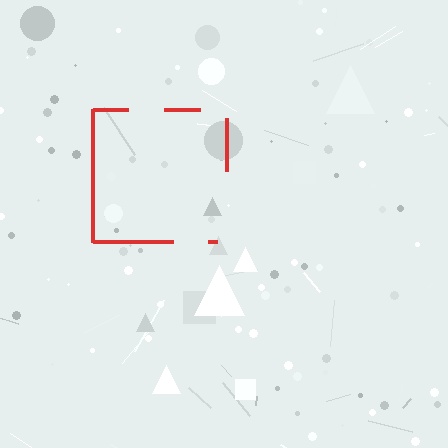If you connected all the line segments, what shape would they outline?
They would outline a square.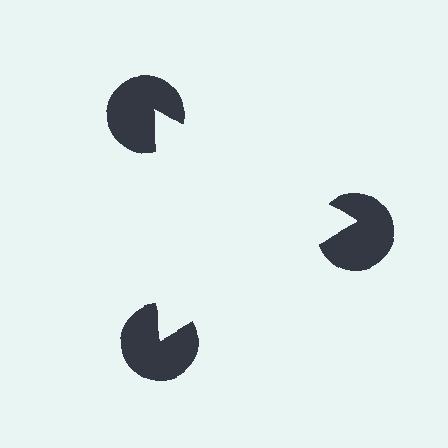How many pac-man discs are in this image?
There are 3 — one at each vertex of the illusory triangle.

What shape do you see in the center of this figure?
An illusory triangle — its edges are inferred from the aligned wedge cuts in the pac-man discs, not physically drawn.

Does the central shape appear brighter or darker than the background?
It typically appears slightly brighter than the background, even though no actual brightness change is drawn.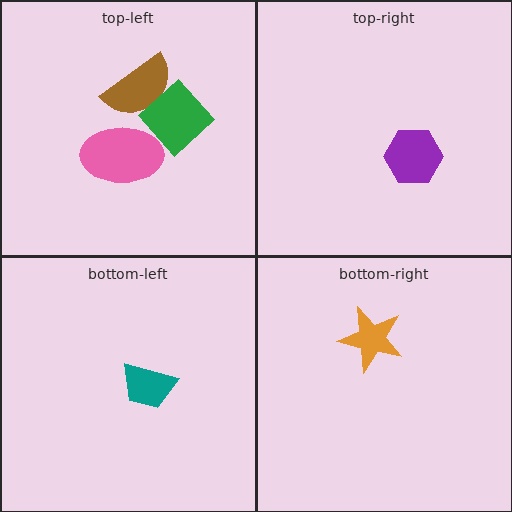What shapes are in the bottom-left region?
The teal trapezoid.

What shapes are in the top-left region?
The brown semicircle, the green diamond, the pink ellipse.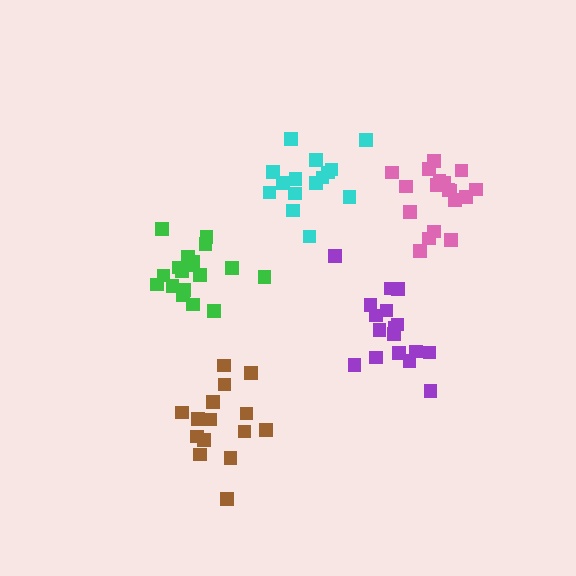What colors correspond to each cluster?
The clusters are colored: green, pink, cyan, brown, purple.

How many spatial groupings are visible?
There are 5 spatial groupings.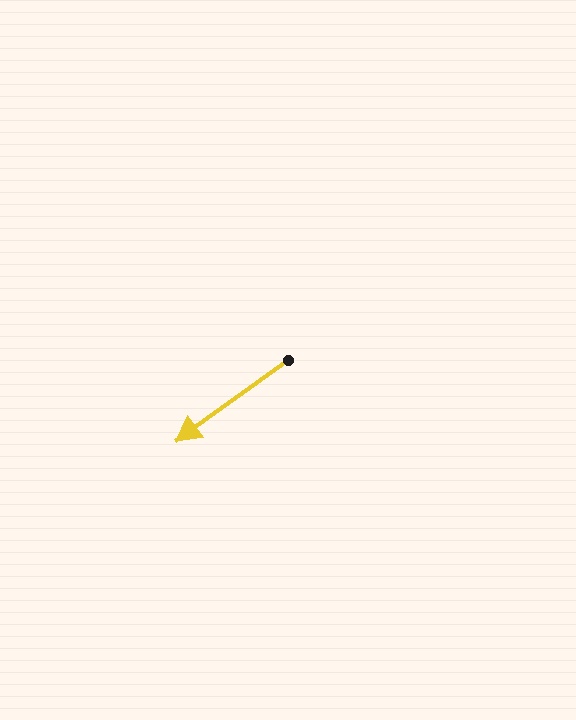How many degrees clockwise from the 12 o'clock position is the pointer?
Approximately 234 degrees.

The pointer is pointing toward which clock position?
Roughly 8 o'clock.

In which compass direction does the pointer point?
Southwest.